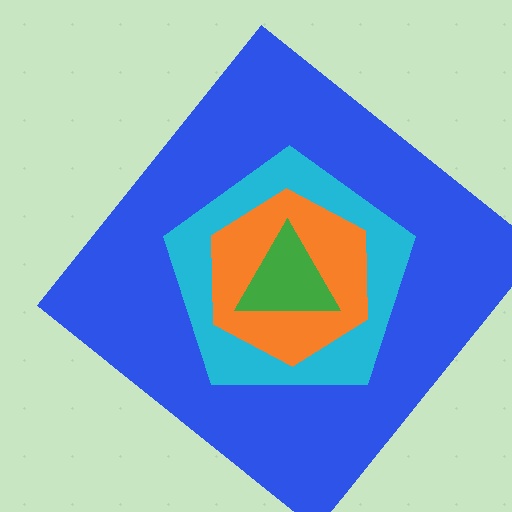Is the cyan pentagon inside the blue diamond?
Yes.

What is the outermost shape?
The blue diamond.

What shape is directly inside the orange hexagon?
The green triangle.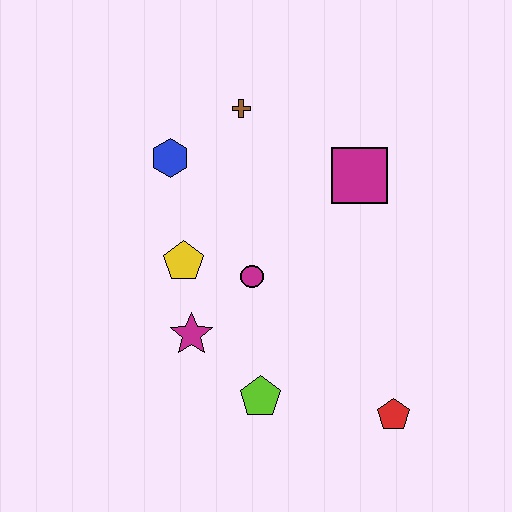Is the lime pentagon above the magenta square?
No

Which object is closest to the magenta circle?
The yellow pentagon is closest to the magenta circle.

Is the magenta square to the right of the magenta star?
Yes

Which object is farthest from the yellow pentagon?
The red pentagon is farthest from the yellow pentagon.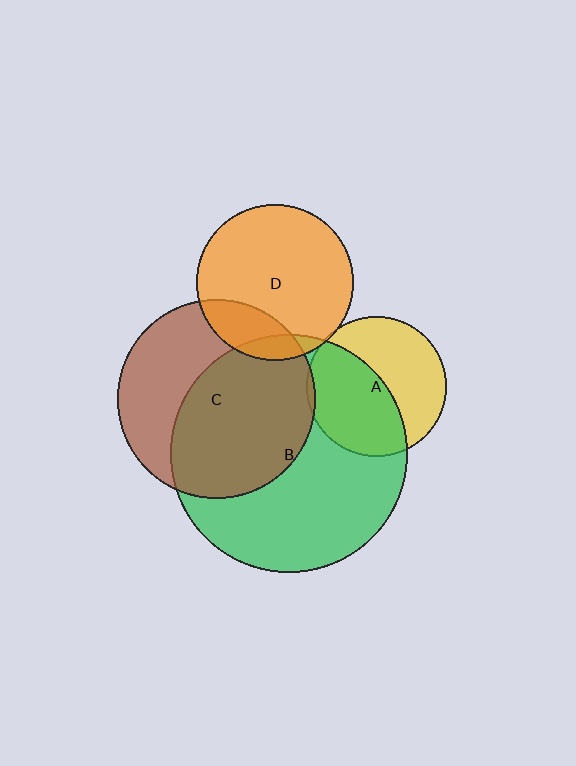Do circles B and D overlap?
Yes.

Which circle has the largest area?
Circle B (green).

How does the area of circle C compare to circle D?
Approximately 1.6 times.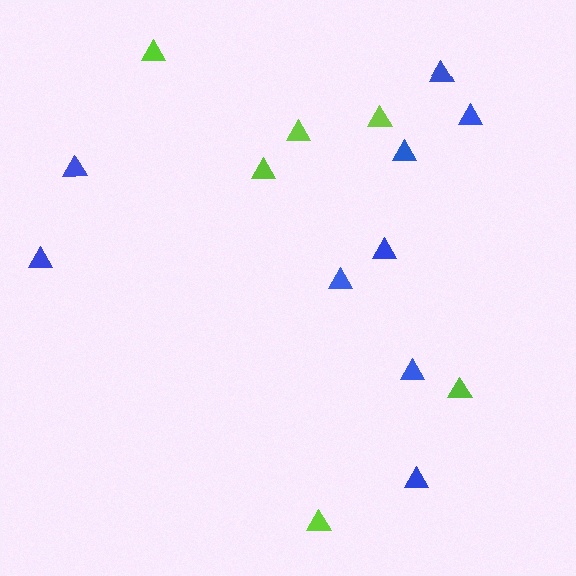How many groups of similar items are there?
There are 2 groups: one group of blue triangles (9) and one group of lime triangles (6).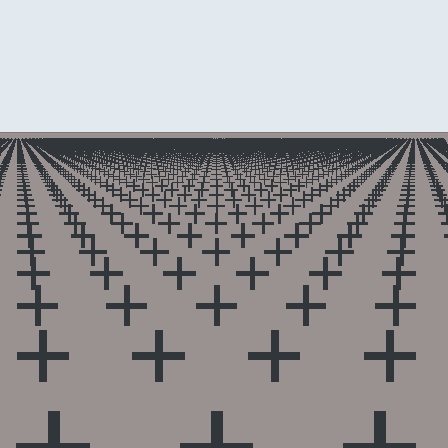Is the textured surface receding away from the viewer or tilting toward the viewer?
The surface is receding away from the viewer. Texture elements get smaller and denser toward the top.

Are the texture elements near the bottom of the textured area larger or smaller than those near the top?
Larger. Near the bottom, elements are closer to the viewer and appear at a bigger on-screen size.